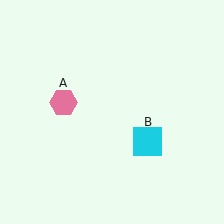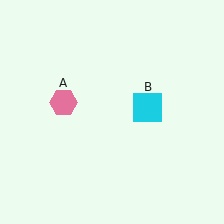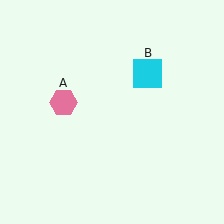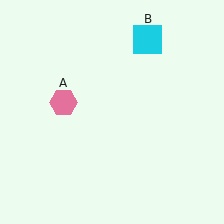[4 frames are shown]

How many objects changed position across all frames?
1 object changed position: cyan square (object B).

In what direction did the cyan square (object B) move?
The cyan square (object B) moved up.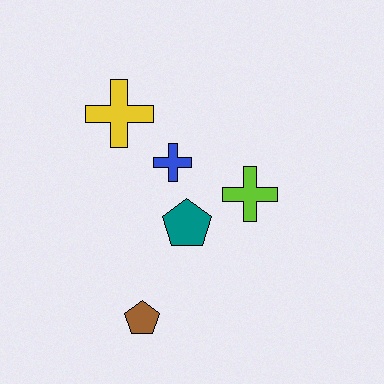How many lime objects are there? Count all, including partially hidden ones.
There is 1 lime object.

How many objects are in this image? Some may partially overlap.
There are 5 objects.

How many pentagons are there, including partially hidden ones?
There are 2 pentagons.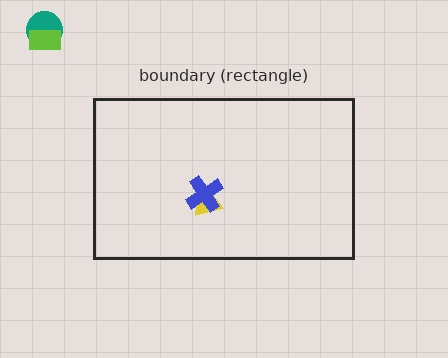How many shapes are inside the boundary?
2 inside, 2 outside.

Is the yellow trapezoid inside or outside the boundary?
Inside.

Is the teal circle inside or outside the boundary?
Outside.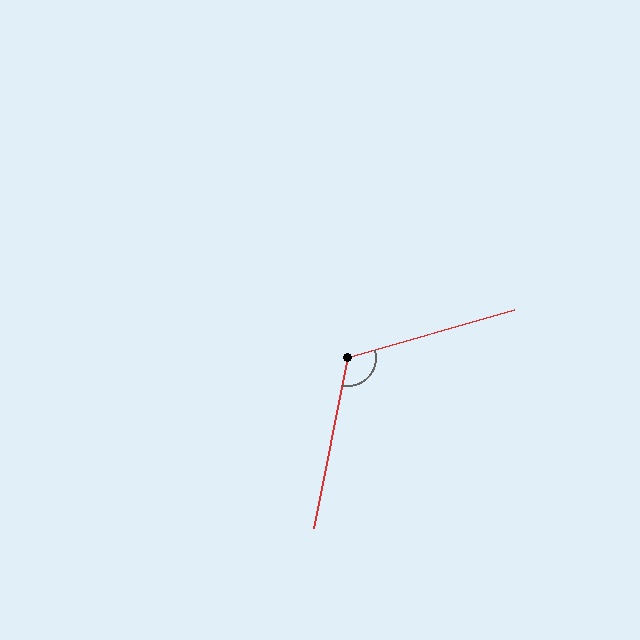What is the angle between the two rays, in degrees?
Approximately 118 degrees.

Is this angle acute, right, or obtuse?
It is obtuse.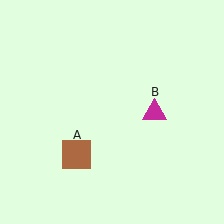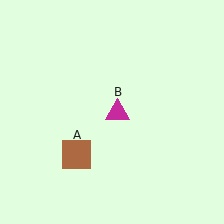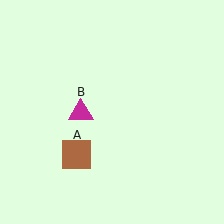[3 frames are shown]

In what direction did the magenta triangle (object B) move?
The magenta triangle (object B) moved left.